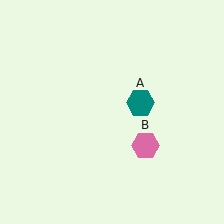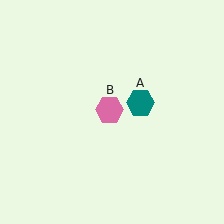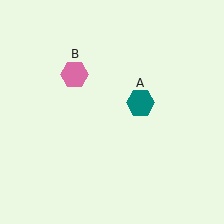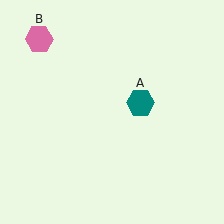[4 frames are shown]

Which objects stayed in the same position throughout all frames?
Teal hexagon (object A) remained stationary.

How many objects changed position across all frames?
1 object changed position: pink hexagon (object B).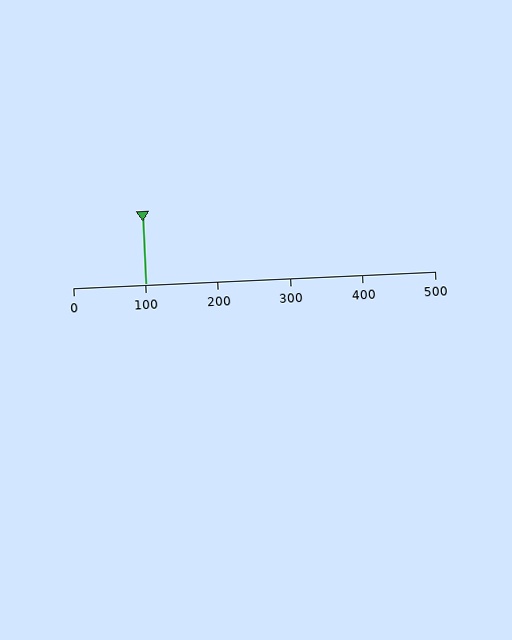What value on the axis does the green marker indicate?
The marker indicates approximately 100.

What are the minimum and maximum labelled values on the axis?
The axis runs from 0 to 500.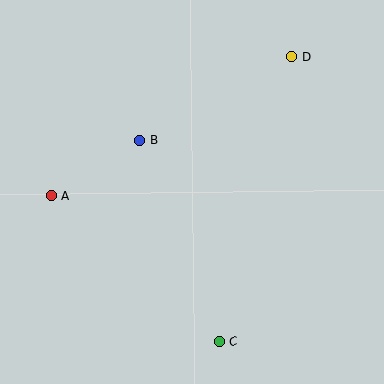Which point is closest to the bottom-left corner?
Point A is closest to the bottom-left corner.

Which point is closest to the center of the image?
Point B at (140, 140) is closest to the center.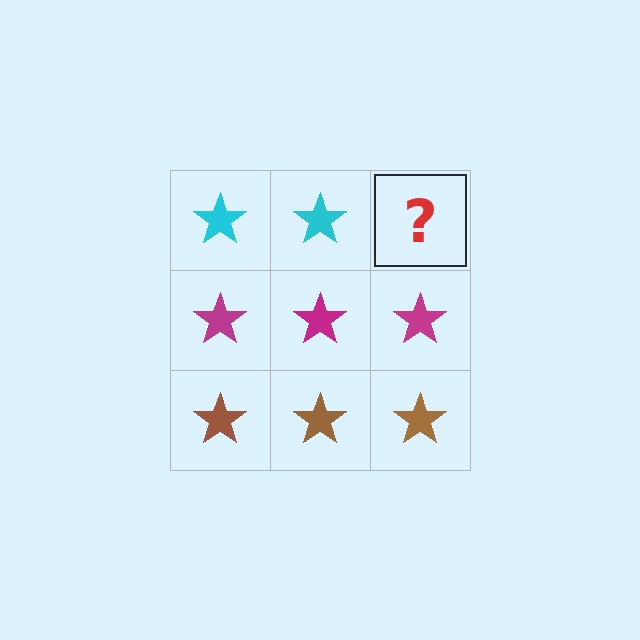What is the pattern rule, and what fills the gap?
The rule is that each row has a consistent color. The gap should be filled with a cyan star.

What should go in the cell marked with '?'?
The missing cell should contain a cyan star.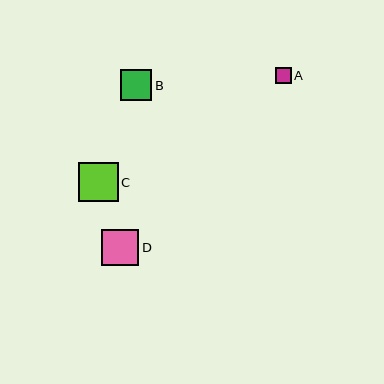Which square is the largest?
Square C is the largest with a size of approximately 39 pixels.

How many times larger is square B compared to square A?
Square B is approximately 1.9 times the size of square A.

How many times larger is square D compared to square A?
Square D is approximately 2.3 times the size of square A.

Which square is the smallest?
Square A is the smallest with a size of approximately 16 pixels.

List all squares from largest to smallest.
From largest to smallest: C, D, B, A.